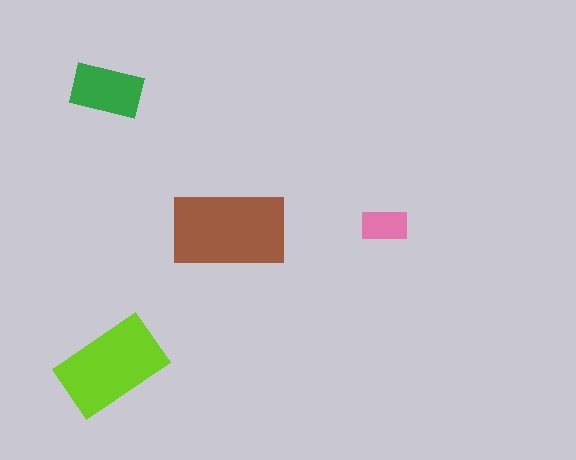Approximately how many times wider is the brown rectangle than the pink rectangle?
About 2.5 times wider.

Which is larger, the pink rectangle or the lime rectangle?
The lime one.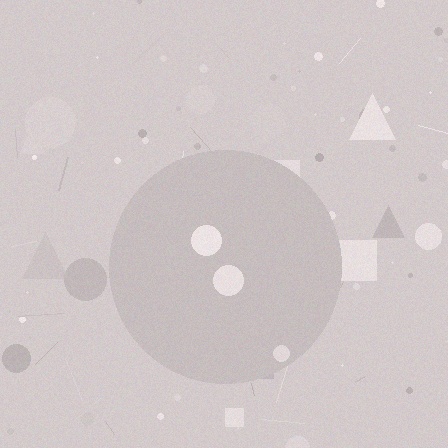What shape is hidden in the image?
A circle is hidden in the image.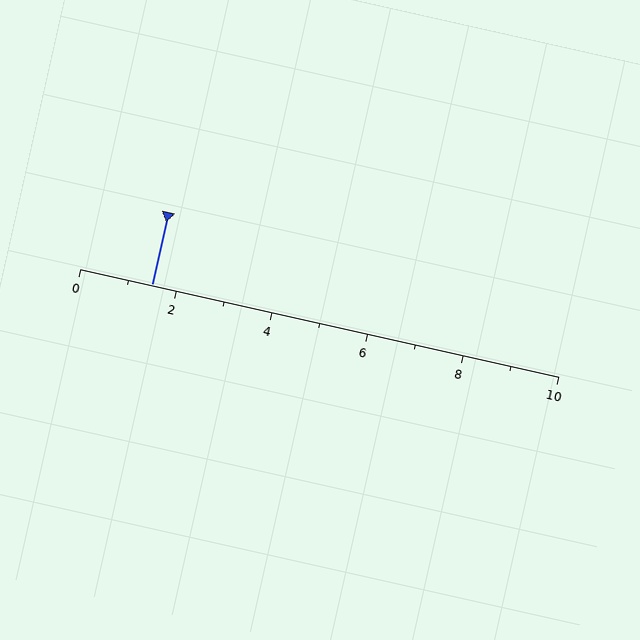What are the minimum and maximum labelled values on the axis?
The axis runs from 0 to 10.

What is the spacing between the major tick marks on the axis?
The major ticks are spaced 2 apart.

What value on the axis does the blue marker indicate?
The marker indicates approximately 1.5.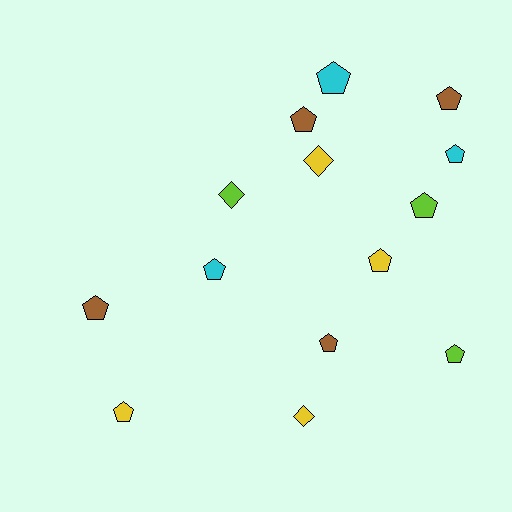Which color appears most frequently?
Brown, with 4 objects.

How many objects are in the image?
There are 14 objects.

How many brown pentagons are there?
There are 4 brown pentagons.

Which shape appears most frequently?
Pentagon, with 11 objects.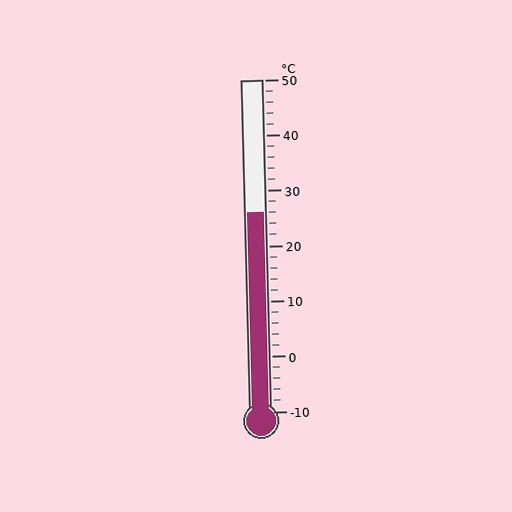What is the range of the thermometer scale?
The thermometer scale ranges from -10°C to 50°C.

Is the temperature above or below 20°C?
The temperature is above 20°C.